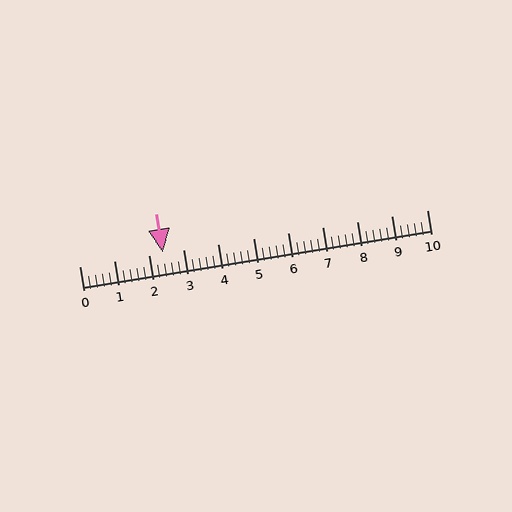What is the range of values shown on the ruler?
The ruler shows values from 0 to 10.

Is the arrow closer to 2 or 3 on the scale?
The arrow is closer to 2.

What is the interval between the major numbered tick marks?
The major tick marks are spaced 1 units apart.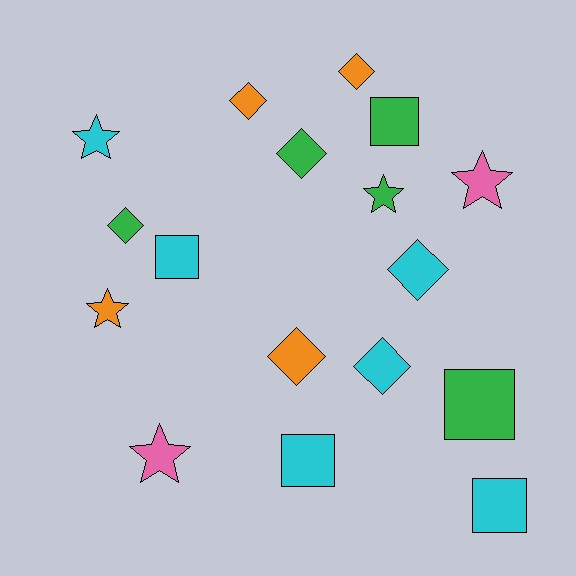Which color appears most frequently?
Cyan, with 6 objects.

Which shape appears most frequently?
Diamond, with 7 objects.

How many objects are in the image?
There are 17 objects.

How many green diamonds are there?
There are 2 green diamonds.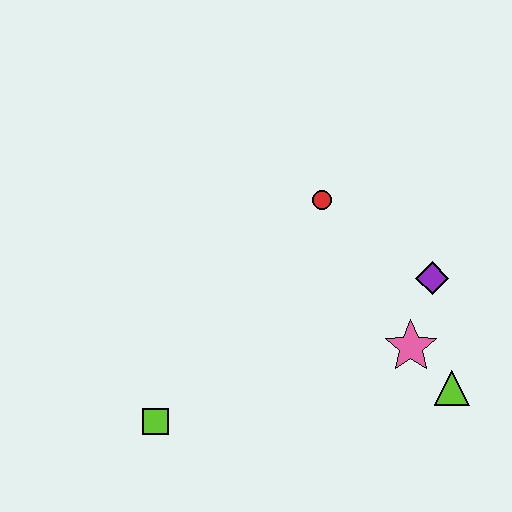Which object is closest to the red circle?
The purple diamond is closest to the red circle.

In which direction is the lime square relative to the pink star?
The lime square is to the left of the pink star.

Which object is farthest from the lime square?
The purple diamond is farthest from the lime square.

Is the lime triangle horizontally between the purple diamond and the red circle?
No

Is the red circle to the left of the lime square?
No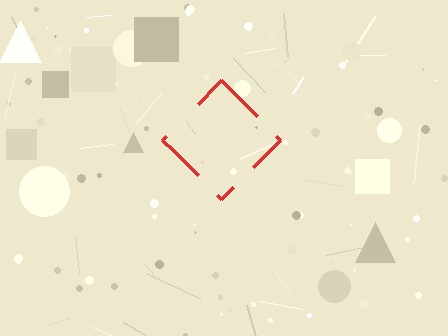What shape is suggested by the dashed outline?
The dashed outline suggests a diamond.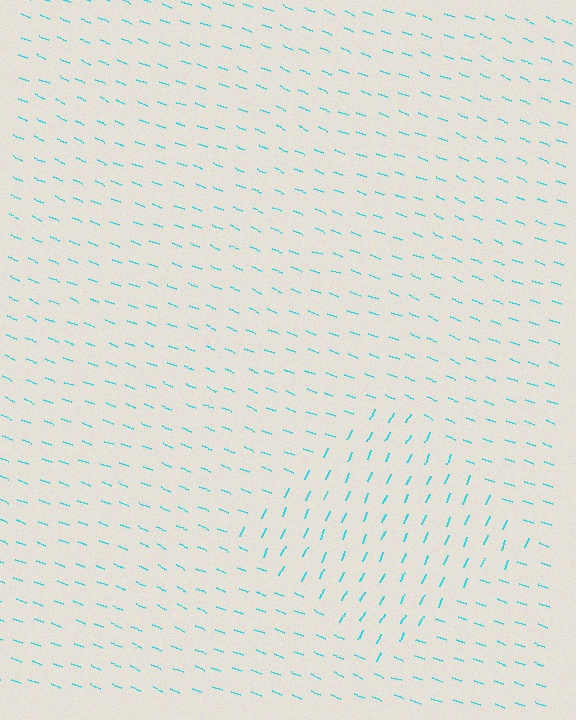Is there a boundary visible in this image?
Yes, there is a texture boundary formed by a change in line orientation.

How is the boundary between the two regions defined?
The boundary is defined purely by a change in line orientation (approximately 88 degrees difference). All lines are the same color and thickness.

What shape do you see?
I see a diamond.